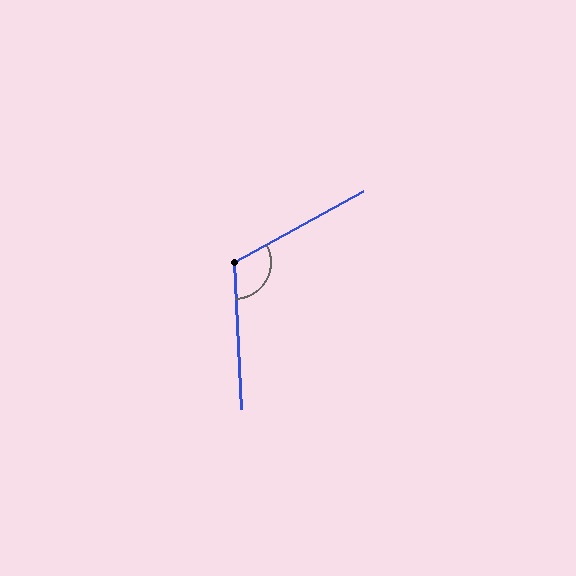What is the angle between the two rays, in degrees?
Approximately 116 degrees.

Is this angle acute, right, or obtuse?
It is obtuse.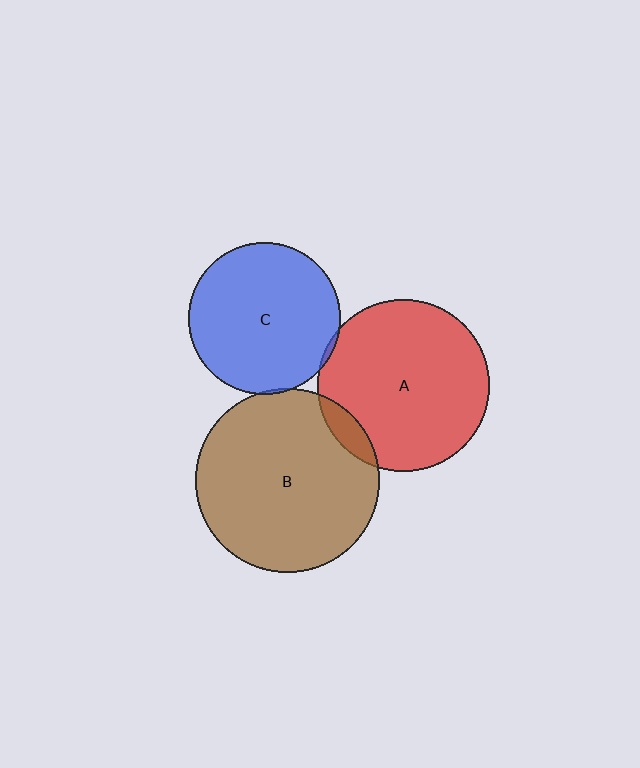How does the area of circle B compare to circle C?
Approximately 1.5 times.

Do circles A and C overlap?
Yes.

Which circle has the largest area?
Circle B (brown).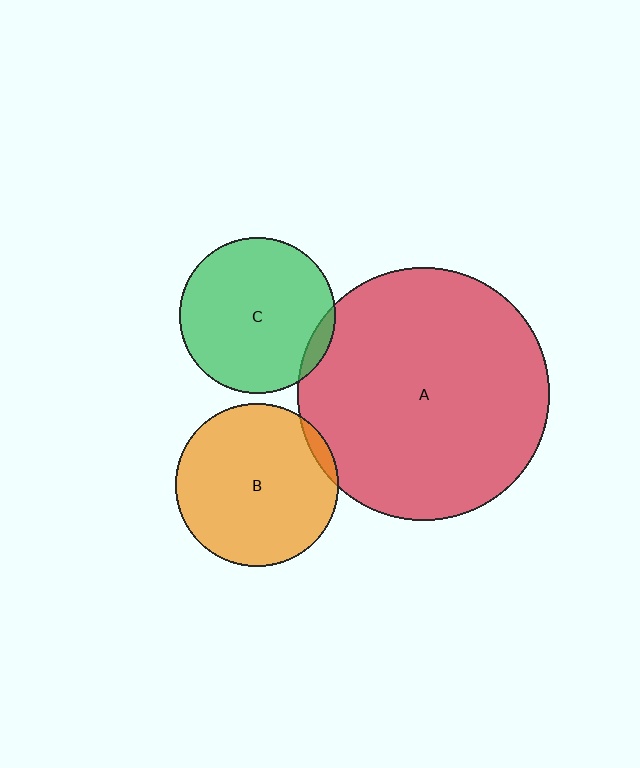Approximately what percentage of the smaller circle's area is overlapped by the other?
Approximately 5%.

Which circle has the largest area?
Circle A (red).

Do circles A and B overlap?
Yes.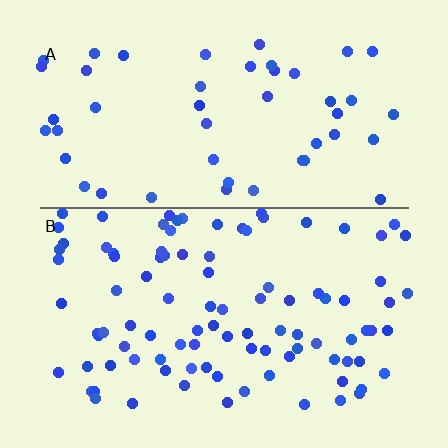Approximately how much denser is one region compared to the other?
Approximately 2.0× — region B over region A.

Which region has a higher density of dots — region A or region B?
B (the bottom).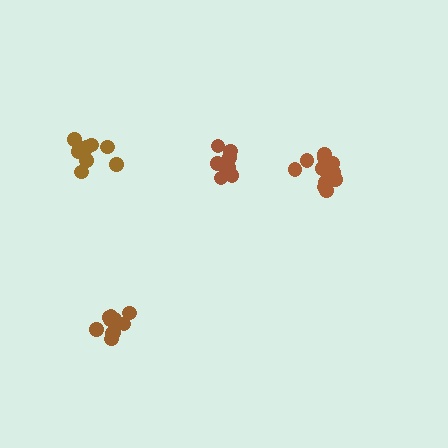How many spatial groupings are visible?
There are 4 spatial groupings.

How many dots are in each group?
Group 1: 11 dots, Group 2: 8 dots, Group 3: 14 dots, Group 4: 8 dots (41 total).